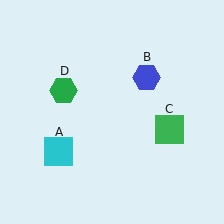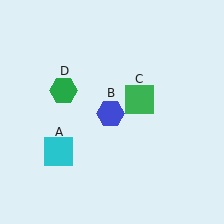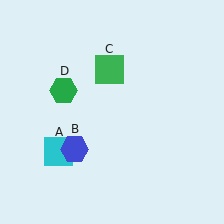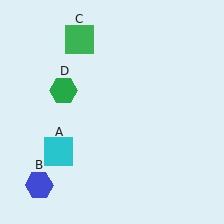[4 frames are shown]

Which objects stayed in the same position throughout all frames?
Cyan square (object A) and green hexagon (object D) remained stationary.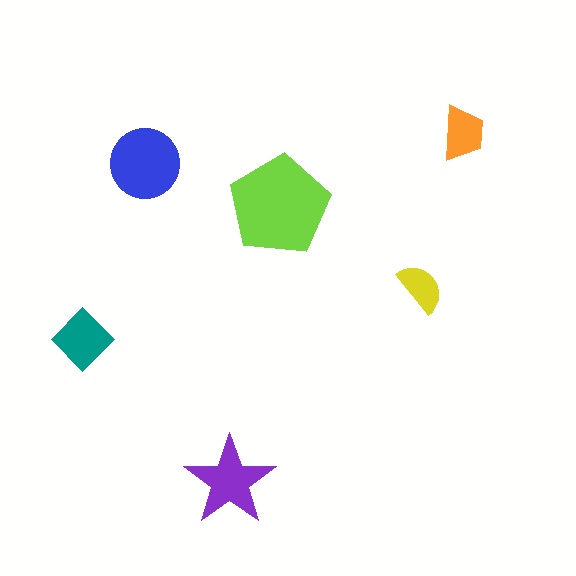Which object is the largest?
The lime pentagon.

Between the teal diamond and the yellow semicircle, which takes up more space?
The teal diamond.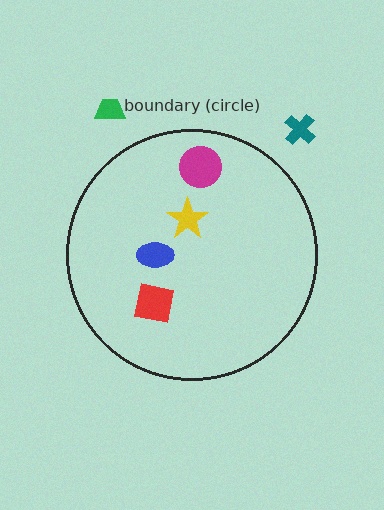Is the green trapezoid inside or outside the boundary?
Outside.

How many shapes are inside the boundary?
4 inside, 2 outside.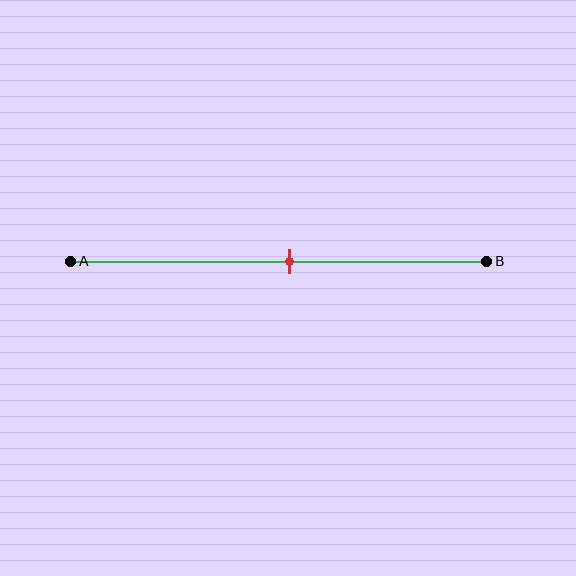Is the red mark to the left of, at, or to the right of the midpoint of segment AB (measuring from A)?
The red mark is approximately at the midpoint of segment AB.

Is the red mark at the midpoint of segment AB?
Yes, the mark is approximately at the midpoint.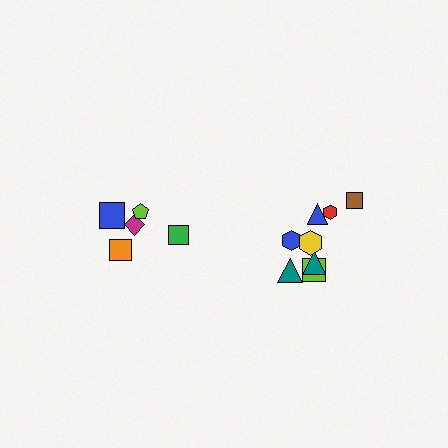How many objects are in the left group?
There are 5 objects.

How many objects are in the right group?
There are 8 objects.